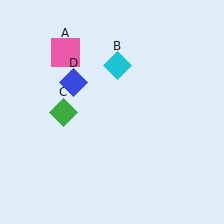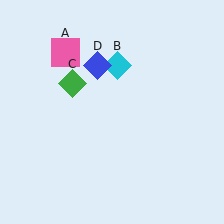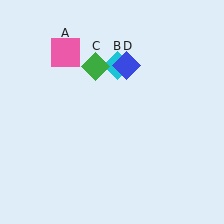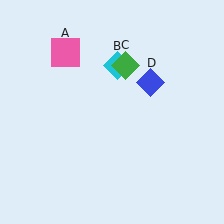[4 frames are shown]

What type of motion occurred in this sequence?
The green diamond (object C), blue diamond (object D) rotated clockwise around the center of the scene.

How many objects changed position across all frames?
2 objects changed position: green diamond (object C), blue diamond (object D).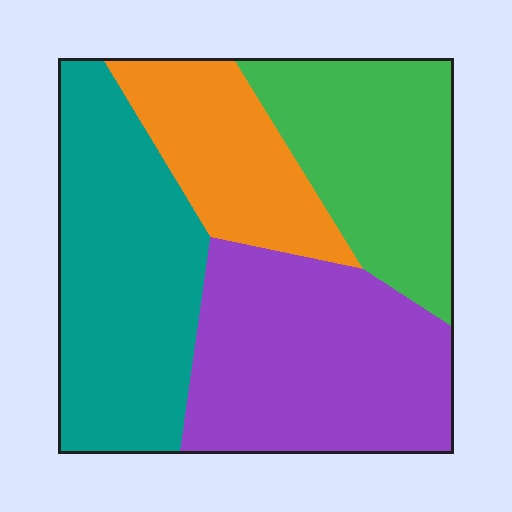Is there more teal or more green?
Teal.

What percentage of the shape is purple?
Purple covers roughly 30% of the shape.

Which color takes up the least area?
Orange, at roughly 15%.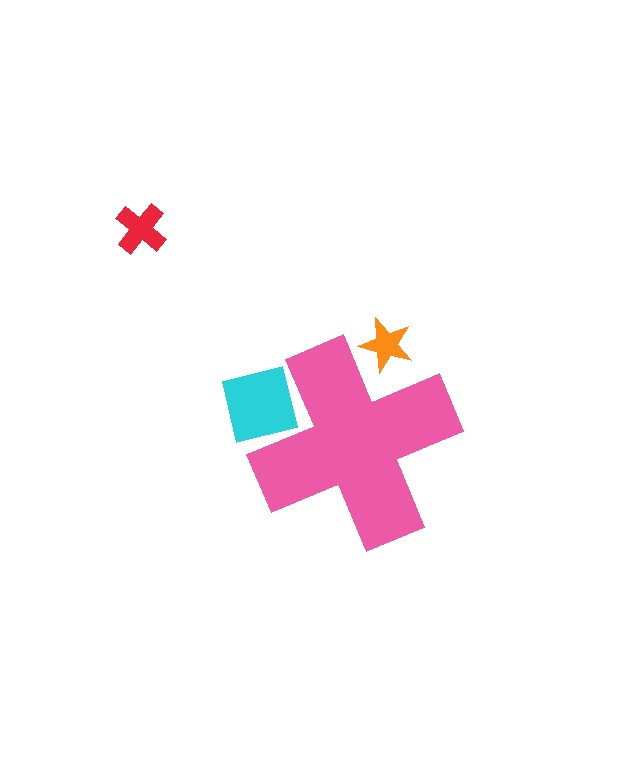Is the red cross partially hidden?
No, the red cross is fully visible.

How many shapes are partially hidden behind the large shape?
2 shapes are partially hidden.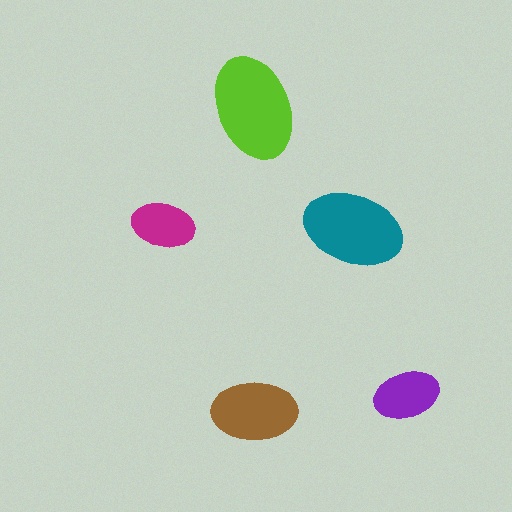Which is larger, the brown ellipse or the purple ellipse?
The brown one.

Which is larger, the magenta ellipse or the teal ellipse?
The teal one.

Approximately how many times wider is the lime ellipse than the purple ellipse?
About 1.5 times wider.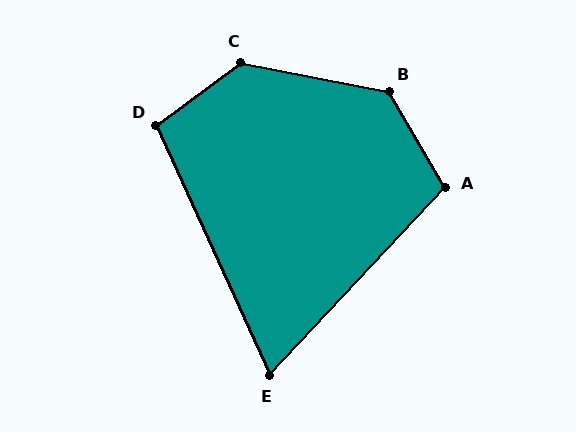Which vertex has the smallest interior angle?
E, at approximately 68 degrees.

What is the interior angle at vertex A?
Approximately 106 degrees (obtuse).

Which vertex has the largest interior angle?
C, at approximately 133 degrees.